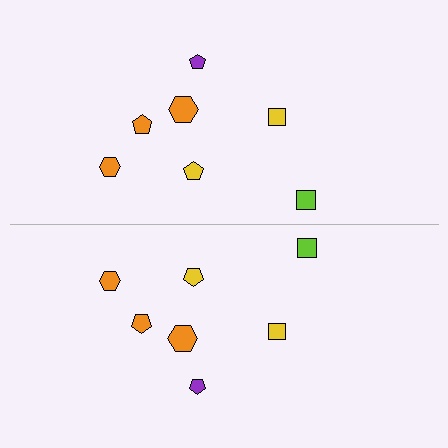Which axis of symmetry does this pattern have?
The pattern has a horizontal axis of symmetry running through the center of the image.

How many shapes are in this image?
There are 14 shapes in this image.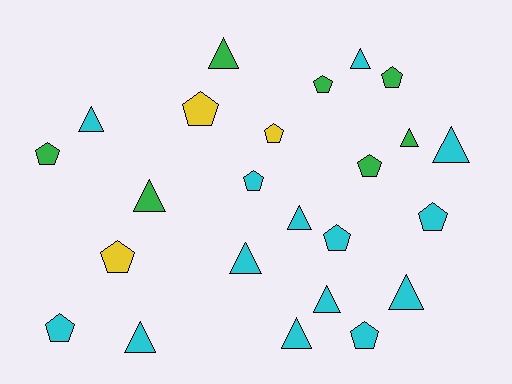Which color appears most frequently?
Cyan, with 14 objects.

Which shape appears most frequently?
Triangle, with 12 objects.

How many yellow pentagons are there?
There are 3 yellow pentagons.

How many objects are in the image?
There are 24 objects.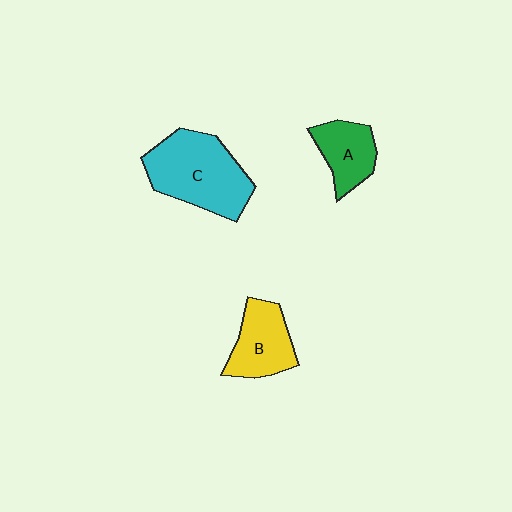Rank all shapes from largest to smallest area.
From largest to smallest: C (cyan), B (yellow), A (green).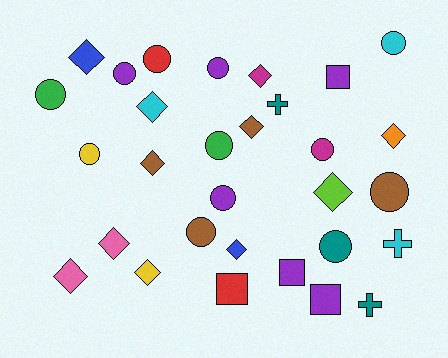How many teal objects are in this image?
There are 3 teal objects.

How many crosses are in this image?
There are 3 crosses.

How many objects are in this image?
There are 30 objects.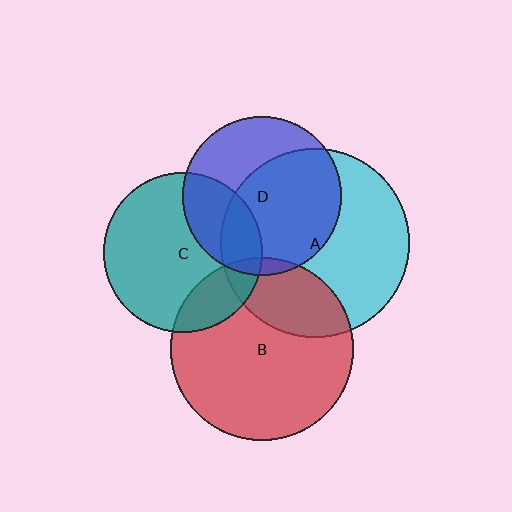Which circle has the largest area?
Circle A (cyan).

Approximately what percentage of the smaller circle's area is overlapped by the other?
Approximately 20%.